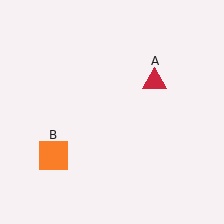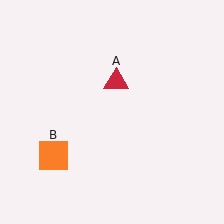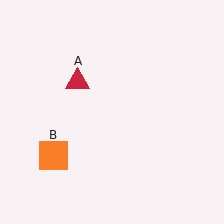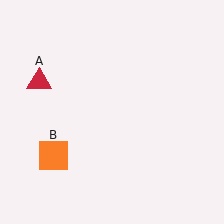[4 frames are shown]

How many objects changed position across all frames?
1 object changed position: red triangle (object A).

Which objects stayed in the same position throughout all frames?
Orange square (object B) remained stationary.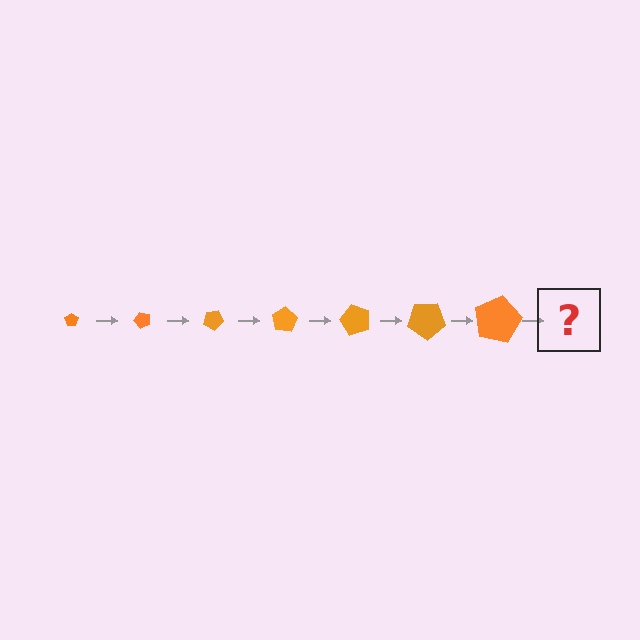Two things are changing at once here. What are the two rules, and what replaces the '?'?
The two rules are that the pentagon grows larger each step and it rotates 50 degrees each step. The '?' should be a pentagon, larger than the previous one and rotated 350 degrees from the start.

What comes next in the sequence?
The next element should be a pentagon, larger than the previous one and rotated 350 degrees from the start.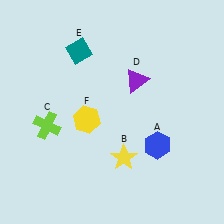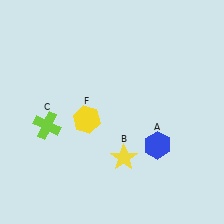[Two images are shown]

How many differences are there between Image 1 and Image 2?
There are 2 differences between the two images.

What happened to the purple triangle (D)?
The purple triangle (D) was removed in Image 2. It was in the top-right area of Image 1.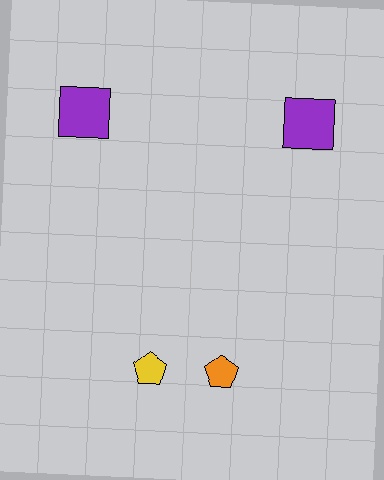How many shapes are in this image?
There are 4 shapes in this image.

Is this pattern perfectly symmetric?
No, the pattern is not perfectly symmetric. The orange pentagon on the right side breaks the symmetry — its mirror counterpart is yellow.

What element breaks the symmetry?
The orange pentagon on the right side breaks the symmetry — its mirror counterpart is yellow.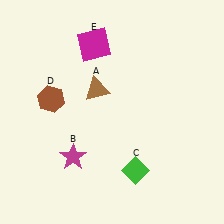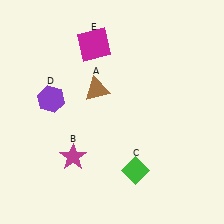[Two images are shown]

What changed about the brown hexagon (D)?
In Image 1, D is brown. In Image 2, it changed to purple.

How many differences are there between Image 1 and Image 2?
There is 1 difference between the two images.